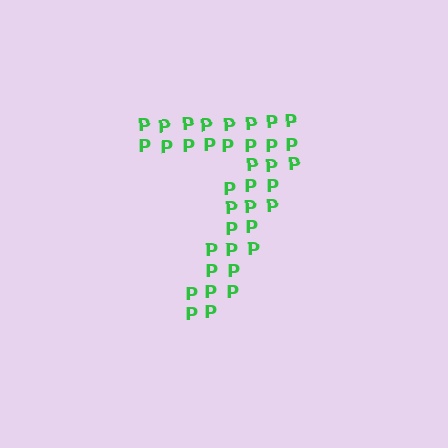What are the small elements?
The small elements are letter P's.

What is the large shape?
The large shape is the digit 7.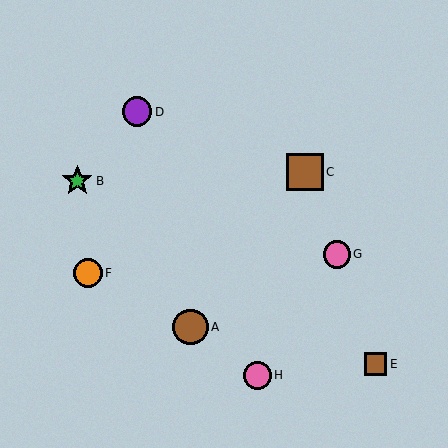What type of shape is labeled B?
Shape B is a green star.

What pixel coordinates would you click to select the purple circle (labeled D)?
Click at (137, 112) to select the purple circle D.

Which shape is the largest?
The brown square (labeled C) is the largest.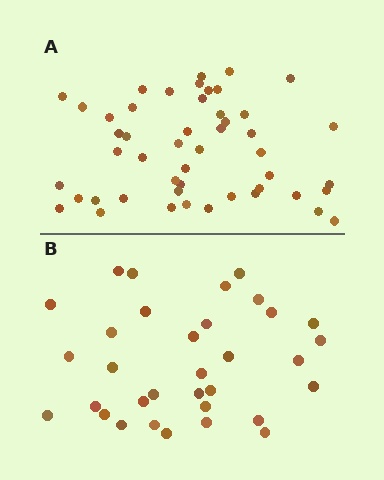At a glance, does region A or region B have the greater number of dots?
Region A (the top region) has more dots.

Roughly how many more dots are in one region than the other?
Region A has approximately 15 more dots than region B.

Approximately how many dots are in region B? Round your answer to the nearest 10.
About 30 dots. (The exact count is 33, which rounds to 30.)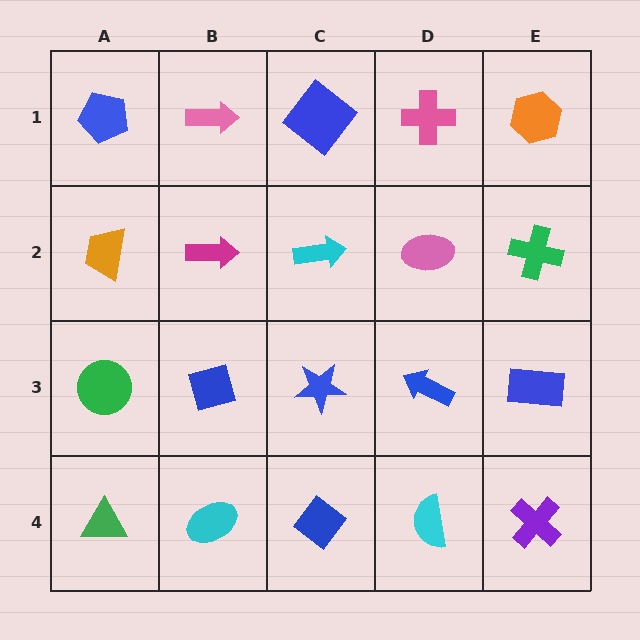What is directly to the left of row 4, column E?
A cyan semicircle.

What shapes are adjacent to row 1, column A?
An orange trapezoid (row 2, column A), a pink arrow (row 1, column B).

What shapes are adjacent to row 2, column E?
An orange hexagon (row 1, column E), a blue rectangle (row 3, column E), a pink ellipse (row 2, column D).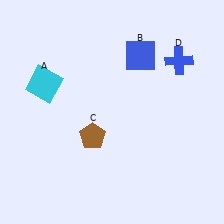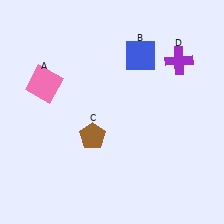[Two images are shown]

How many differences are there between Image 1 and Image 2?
There are 2 differences between the two images.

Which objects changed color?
A changed from cyan to pink. D changed from blue to purple.